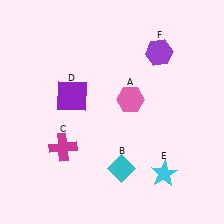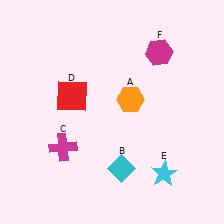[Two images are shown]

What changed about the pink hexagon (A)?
In Image 1, A is pink. In Image 2, it changed to orange.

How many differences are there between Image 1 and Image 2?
There are 3 differences between the two images.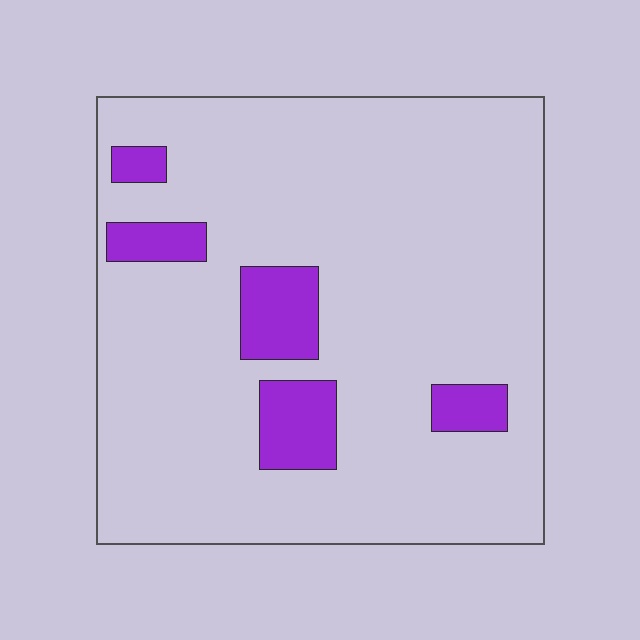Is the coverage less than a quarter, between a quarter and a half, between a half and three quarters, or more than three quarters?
Less than a quarter.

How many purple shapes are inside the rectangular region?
5.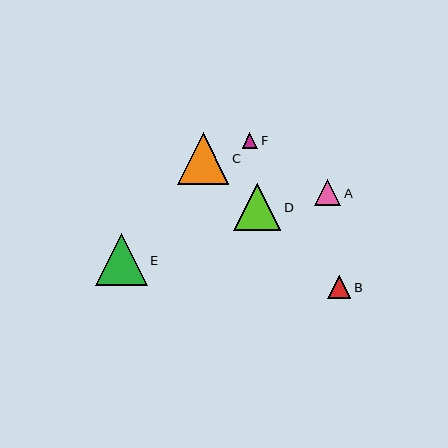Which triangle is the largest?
Triangle E is the largest with a size of approximately 52 pixels.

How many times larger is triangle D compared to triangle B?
Triangle D is approximately 2.0 times the size of triangle B.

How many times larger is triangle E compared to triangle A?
Triangle E is approximately 2.0 times the size of triangle A.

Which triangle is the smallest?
Triangle F is the smallest with a size of approximately 16 pixels.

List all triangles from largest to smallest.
From largest to smallest: E, C, D, A, B, F.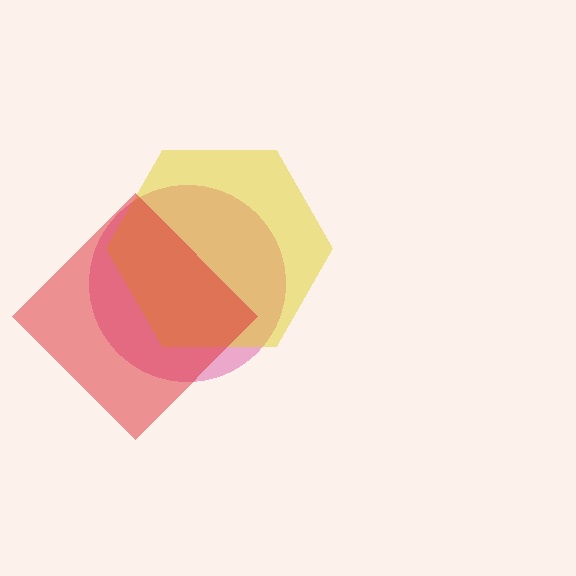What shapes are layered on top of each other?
The layered shapes are: a magenta circle, a yellow hexagon, a red diamond.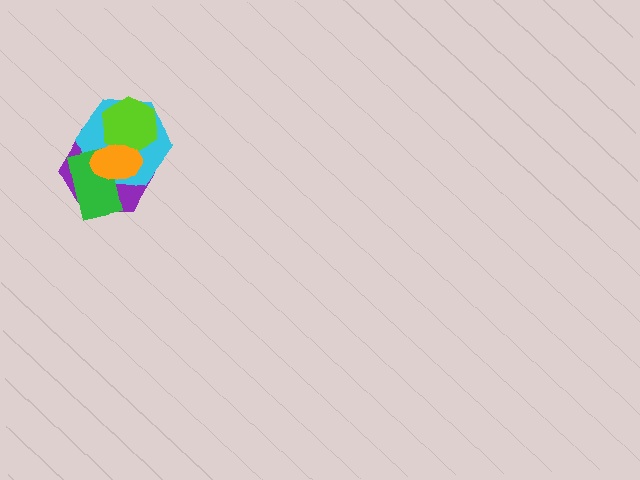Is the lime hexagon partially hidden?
Yes, it is partially covered by another shape.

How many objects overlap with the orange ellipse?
4 objects overlap with the orange ellipse.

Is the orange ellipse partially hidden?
No, no other shape covers it.